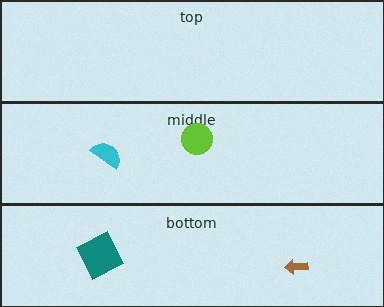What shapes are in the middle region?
The cyan semicircle, the lime circle.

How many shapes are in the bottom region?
2.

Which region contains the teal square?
The bottom region.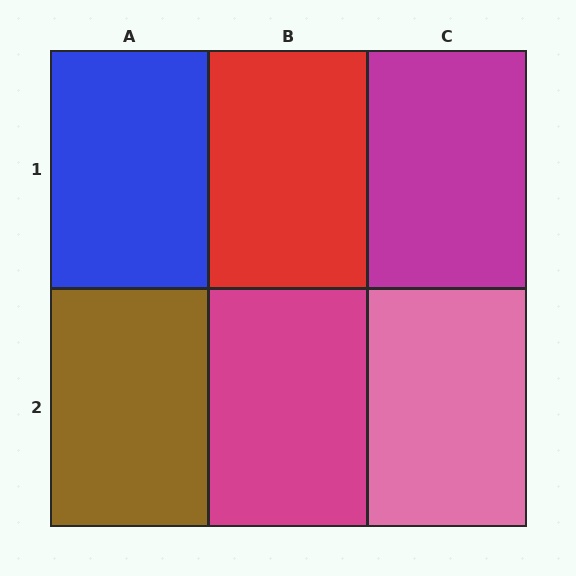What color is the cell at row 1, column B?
Red.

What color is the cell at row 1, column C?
Magenta.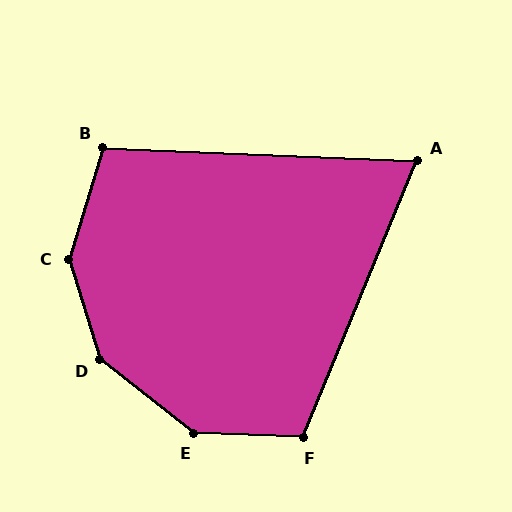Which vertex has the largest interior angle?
C, at approximately 146 degrees.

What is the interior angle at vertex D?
Approximately 145 degrees (obtuse).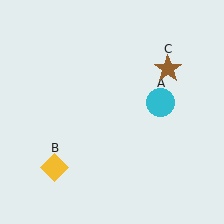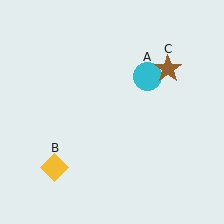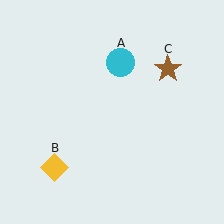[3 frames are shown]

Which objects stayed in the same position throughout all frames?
Yellow diamond (object B) and brown star (object C) remained stationary.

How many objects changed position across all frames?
1 object changed position: cyan circle (object A).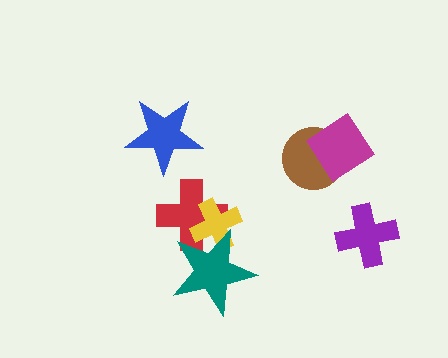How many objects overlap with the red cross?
2 objects overlap with the red cross.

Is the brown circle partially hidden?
Yes, it is partially covered by another shape.